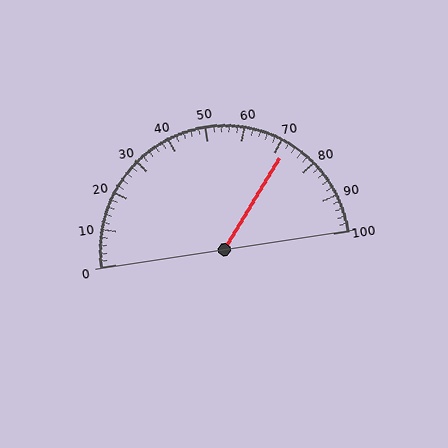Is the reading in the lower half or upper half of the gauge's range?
The reading is in the upper half of the range (0 to 100).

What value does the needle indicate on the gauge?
The needle indicates approximately 72.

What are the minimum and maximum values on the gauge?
The gauge ranges from 0 to 100.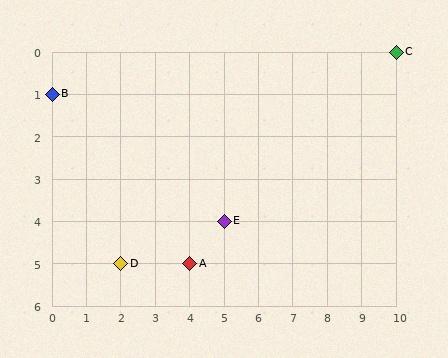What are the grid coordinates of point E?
Point E is at grid coordinates (5, 4).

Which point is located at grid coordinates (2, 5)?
Point D is at (2, 5).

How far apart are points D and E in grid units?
Points D and E are 3 columns and 1 row apart (about 3.2 grid units diagonally).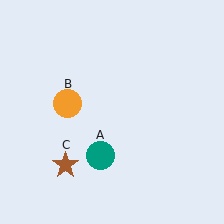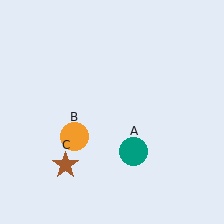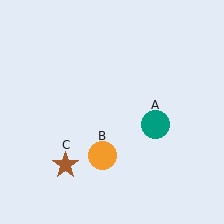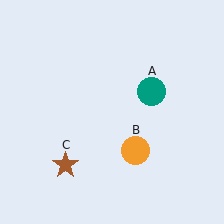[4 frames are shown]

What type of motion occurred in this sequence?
The teal circle (object A), orange circle (object B) rotated counterclockwise around the center of the scene.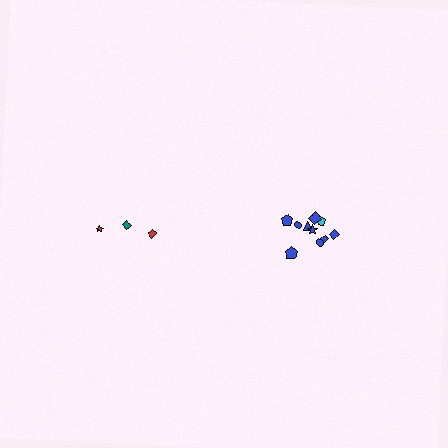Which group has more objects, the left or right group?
The right group.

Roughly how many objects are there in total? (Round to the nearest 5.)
Roughly 15 objects in total.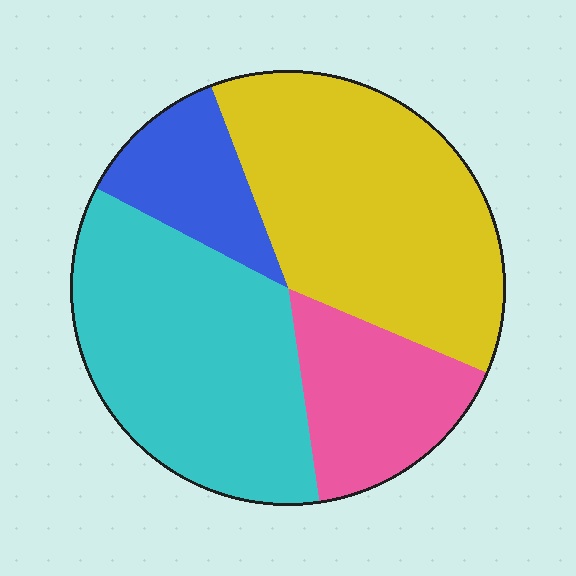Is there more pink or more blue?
Pink.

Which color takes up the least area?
Blue, at roughly 10%.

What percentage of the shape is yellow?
Yellow covers 37% of the shape.